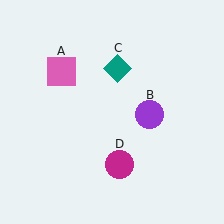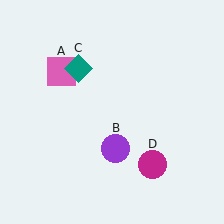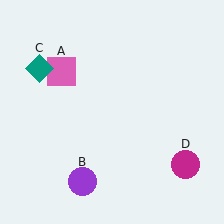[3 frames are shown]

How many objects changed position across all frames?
3 objects changed position: purple circle (object B), teal diamond (object C), magenta circle (object D).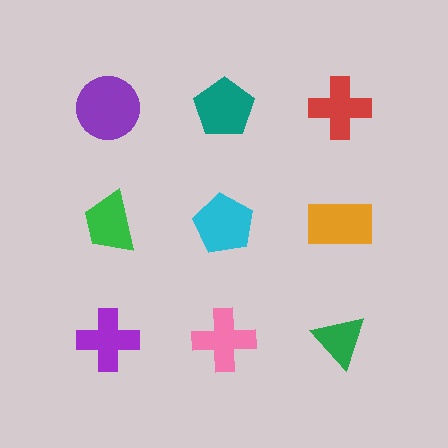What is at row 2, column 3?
An orange rectangle.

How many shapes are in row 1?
3 shapes.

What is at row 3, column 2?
A pink cross.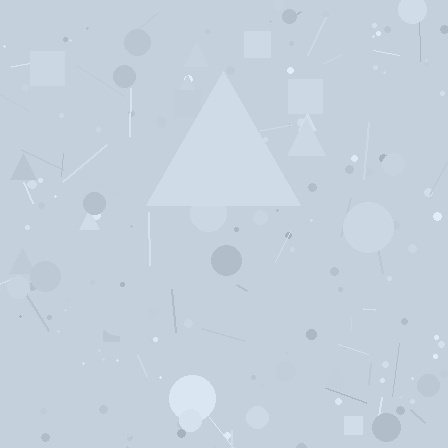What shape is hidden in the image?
A triangle is hidden in the image.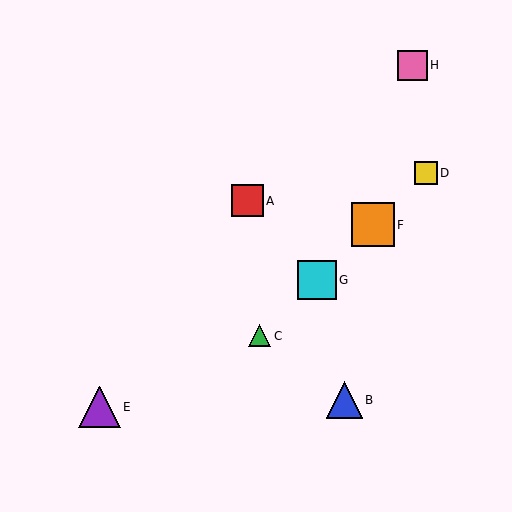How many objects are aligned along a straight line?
4 objects (C, D, F, G) are aligned along a straight line.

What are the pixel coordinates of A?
Object A is at (248, 201).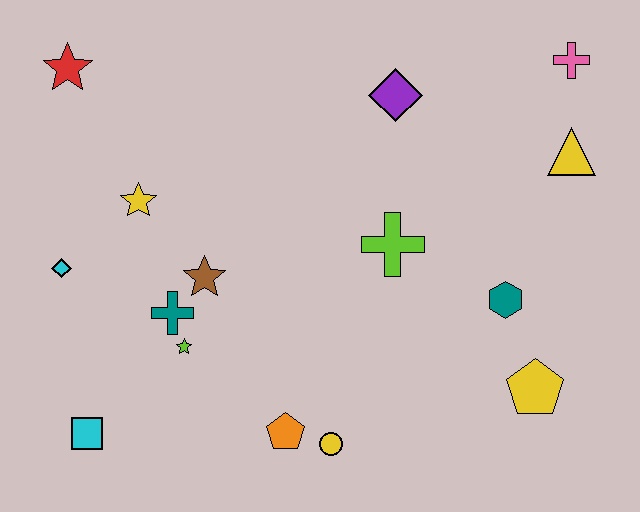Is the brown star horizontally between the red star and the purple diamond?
Yes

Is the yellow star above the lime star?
Yes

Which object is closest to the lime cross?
The teal hexagon is closest to the lime cross.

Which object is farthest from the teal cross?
The pink cross is farthest from the teal cross.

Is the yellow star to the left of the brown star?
Yes